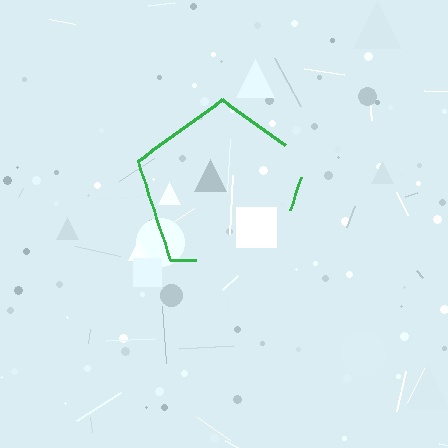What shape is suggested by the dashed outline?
The dashed outline suggests a pentagon.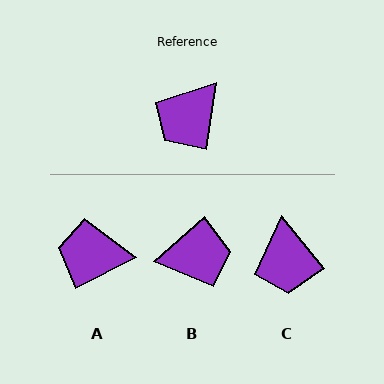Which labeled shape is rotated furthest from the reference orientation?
B, about 140 degrees away.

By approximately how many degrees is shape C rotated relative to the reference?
Approximately 47 degrees counter-clockwise.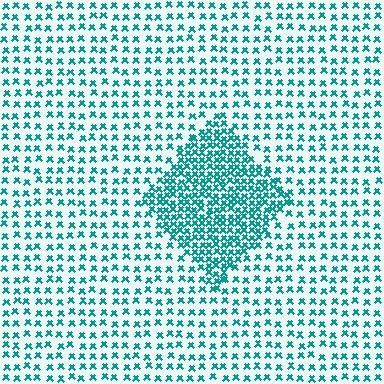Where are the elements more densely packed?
The elements are more densely packed inside the diamond boundary.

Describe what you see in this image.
The image contains small teal elements arranged at two different densities. A diamond-shaped region is visible where the elements are more densely packed than the surrounding area.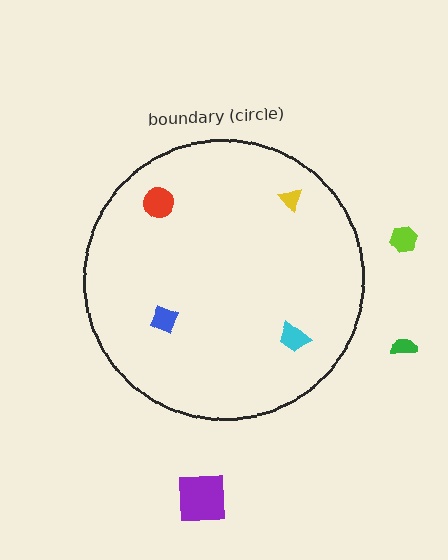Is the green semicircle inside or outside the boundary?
Outside.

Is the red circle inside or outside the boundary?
Inside.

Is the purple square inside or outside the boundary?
Outside.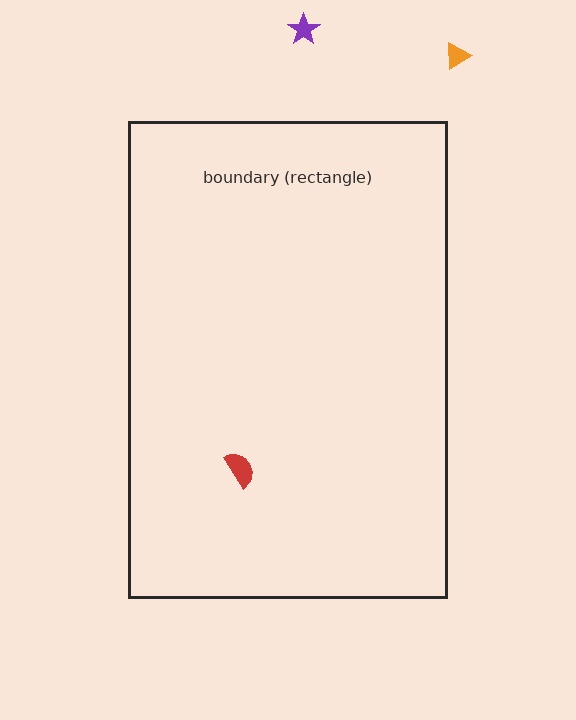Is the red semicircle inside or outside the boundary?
Inside.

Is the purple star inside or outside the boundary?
Outside.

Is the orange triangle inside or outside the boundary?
Outside.